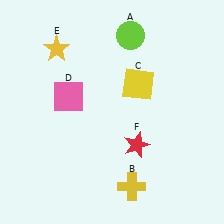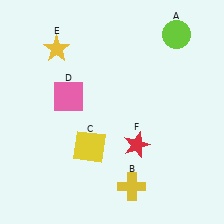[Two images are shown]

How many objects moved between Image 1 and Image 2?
2 objects moved between the two images.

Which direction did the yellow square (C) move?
The yellow square (C) moved down.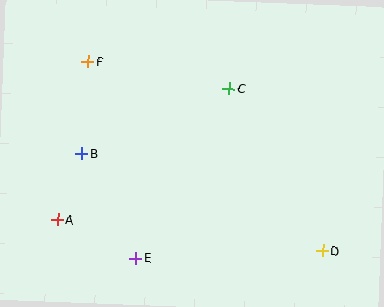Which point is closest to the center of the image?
Point C at (229, 89) is closest to the center.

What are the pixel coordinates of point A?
Point A is at (58, 220).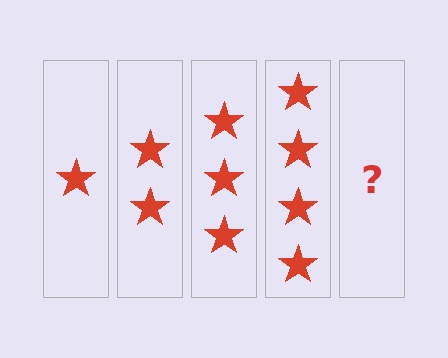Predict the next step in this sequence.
The next step is 5 stars.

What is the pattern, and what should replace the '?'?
The pattern is that each step adds one more star. The '?' should be 5 stars.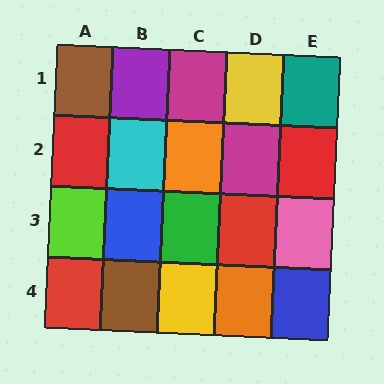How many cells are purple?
1 cell is purple.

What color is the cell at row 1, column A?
Brown.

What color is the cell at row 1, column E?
Teal.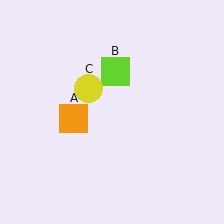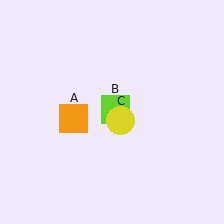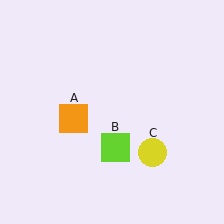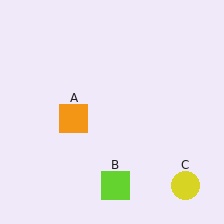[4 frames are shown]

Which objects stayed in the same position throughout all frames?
Orange square (object A) remained stationary.